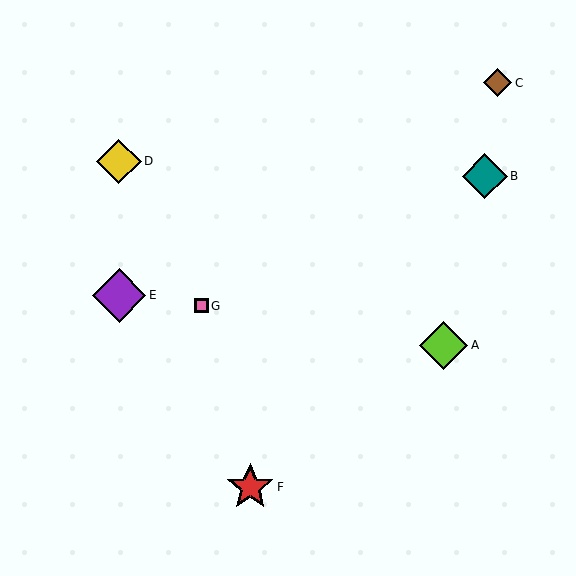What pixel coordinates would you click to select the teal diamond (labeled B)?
Click at (485, 176) to select the teal diamond B.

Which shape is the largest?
The purple diamond (labeled E) is the largest.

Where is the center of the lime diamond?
The center of the lime diamond is at (444, 345).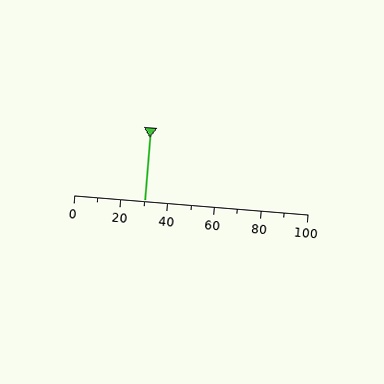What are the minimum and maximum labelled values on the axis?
The axis runs from 0 to 100.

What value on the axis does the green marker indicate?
The marker indicates approximately 30.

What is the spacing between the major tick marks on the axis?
The major ticks are spaced 20 apart.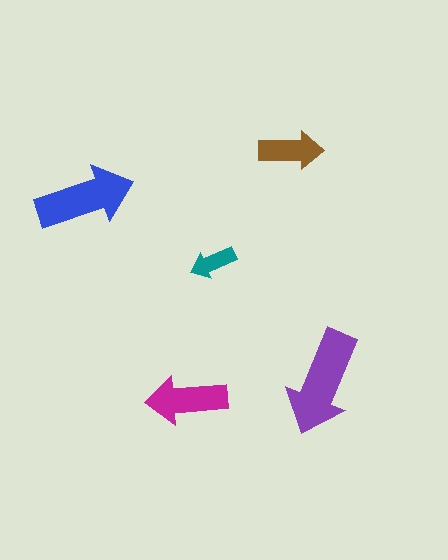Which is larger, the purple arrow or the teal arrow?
The purple one.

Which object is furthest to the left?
The blue arrow is leftmost.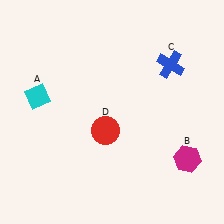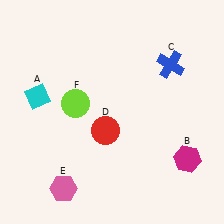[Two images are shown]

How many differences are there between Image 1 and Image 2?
There are 2 differences between the two images.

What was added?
A pink hexagon (E), a lime circle (F) were added in Image 2.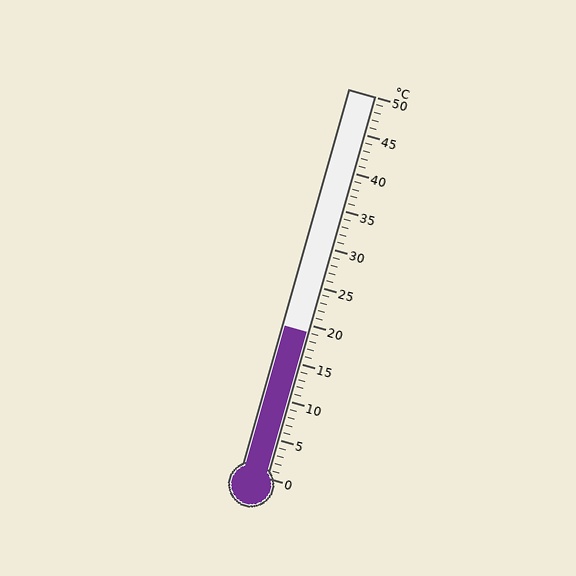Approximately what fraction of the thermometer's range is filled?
The thermometer is filled to approximately 40% of its range.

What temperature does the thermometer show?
The thermometer shows approximately 19°C.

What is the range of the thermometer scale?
The thermometer scale ranges from 0°C to 50°C.